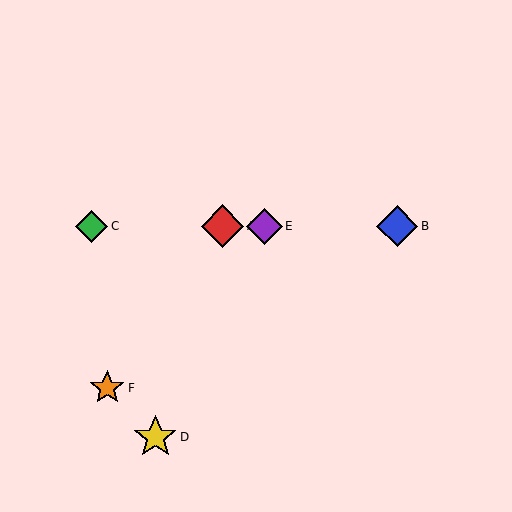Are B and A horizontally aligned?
Yes, both are at y≈226.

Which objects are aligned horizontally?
Objects A, B, C, E are aligned horizontally.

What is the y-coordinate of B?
Object B is at y≈226.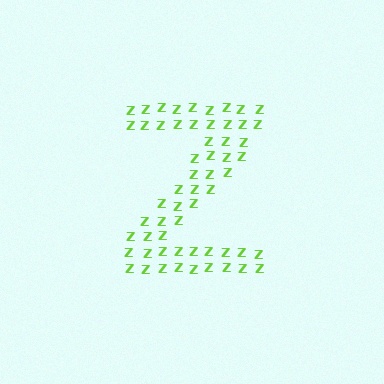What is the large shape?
The large shape is the letter Z.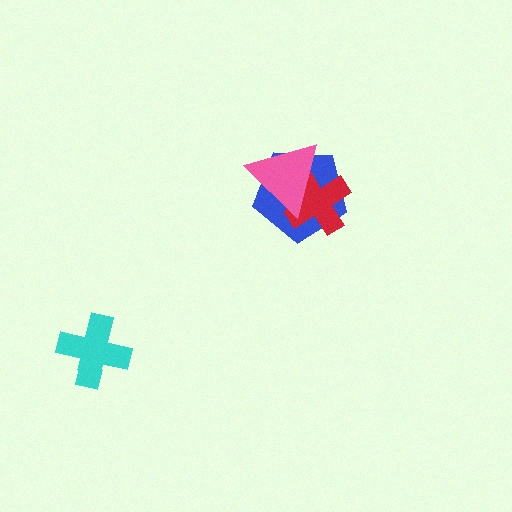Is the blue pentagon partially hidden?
Yes, it is partially covered by another shape.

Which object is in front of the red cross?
The pink triangle is in front of the red cross.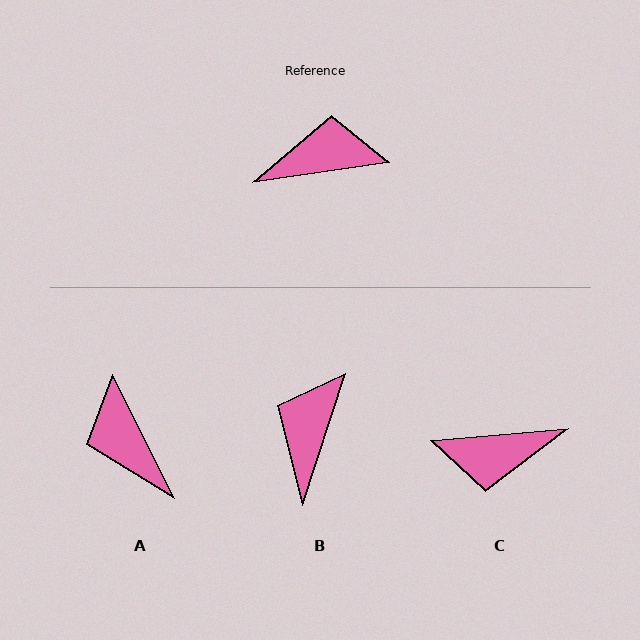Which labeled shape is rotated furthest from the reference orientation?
C, about 177 degrees away.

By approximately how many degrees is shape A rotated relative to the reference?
Approximately 108 degrees counter-clockwise.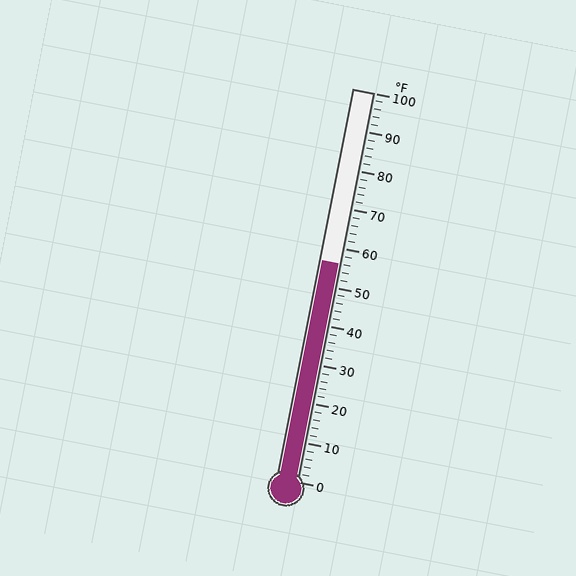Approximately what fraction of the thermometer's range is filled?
The thermometer is filled to approximately 55% of its range.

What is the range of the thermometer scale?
The thermometer scale ranges from 0°F to 100°F.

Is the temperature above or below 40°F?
The temperature is above 40°F.